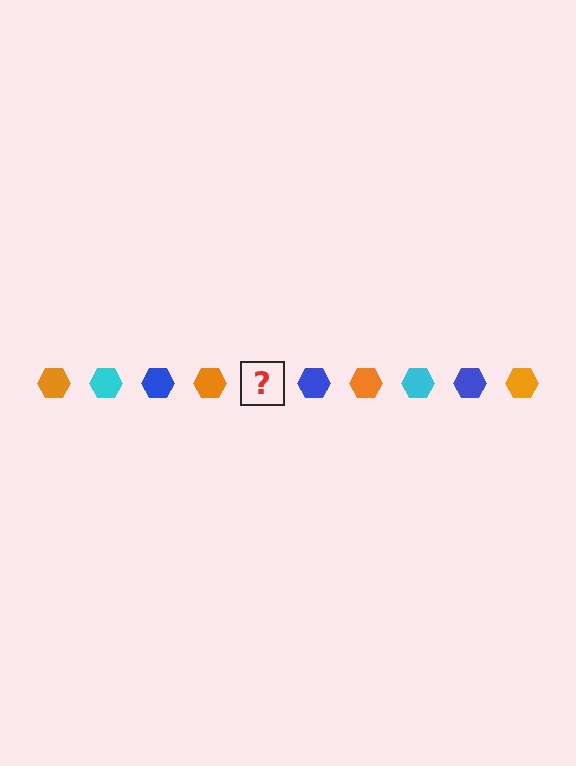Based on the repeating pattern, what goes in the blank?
The blank should be a cyan hexagon.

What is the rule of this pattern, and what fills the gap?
The rule is that the pattern cycles through orange, cyan, blue hexagons. The gap should be filled with a cyan hexagon.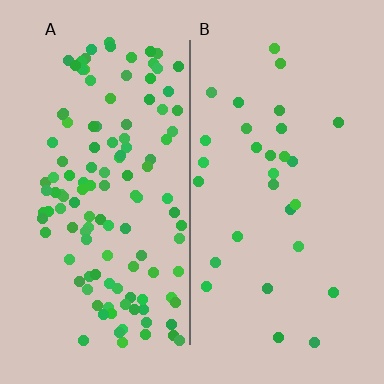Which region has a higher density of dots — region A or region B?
A (the left).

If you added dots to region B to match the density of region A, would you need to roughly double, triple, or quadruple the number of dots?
Approximately quadruple.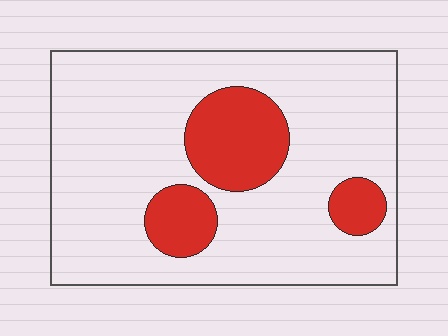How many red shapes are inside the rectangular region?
3.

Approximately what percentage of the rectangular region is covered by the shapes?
Approximately 20%.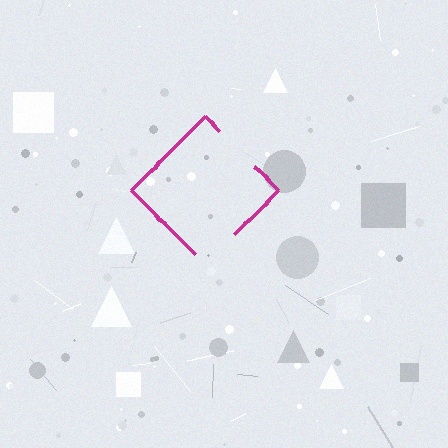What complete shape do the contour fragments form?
The contour fragments form a diamond.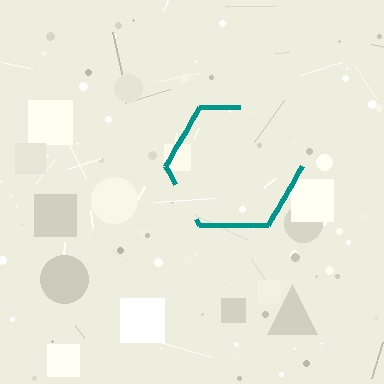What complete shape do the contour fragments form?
The contour fragments form a hexagon.